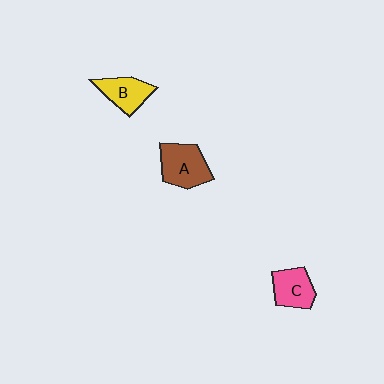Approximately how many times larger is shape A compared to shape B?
Approximately 1.3 times.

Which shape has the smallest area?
Shape B (yellow).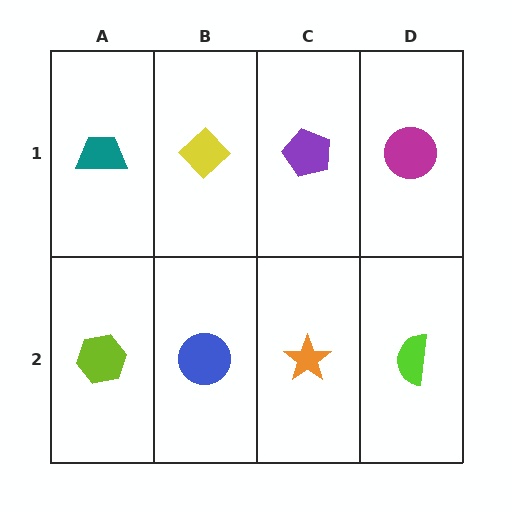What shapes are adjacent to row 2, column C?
A purple pentagon (row 1, column C), a blue circle (row 2, column B), a lime semicircle (row 2, column D).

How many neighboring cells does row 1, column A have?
2.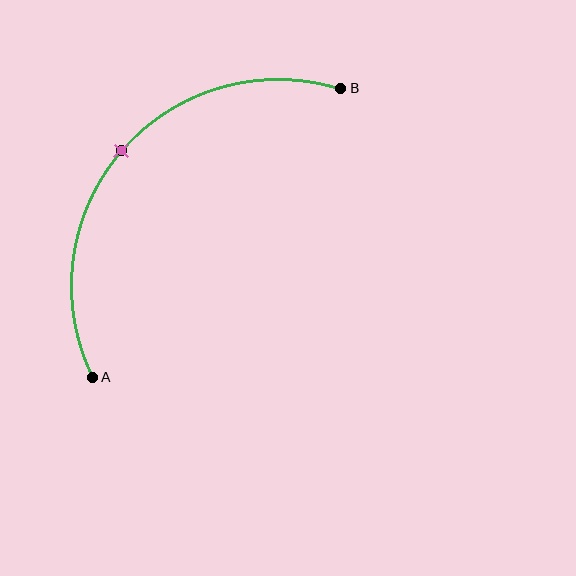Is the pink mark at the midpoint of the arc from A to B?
Yes. The pink mark lies on the arc at equal arc-length from both A and B — it is the arc midpoint.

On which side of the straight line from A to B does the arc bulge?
The arc bulges above and to the left of the straight line connecting A and B.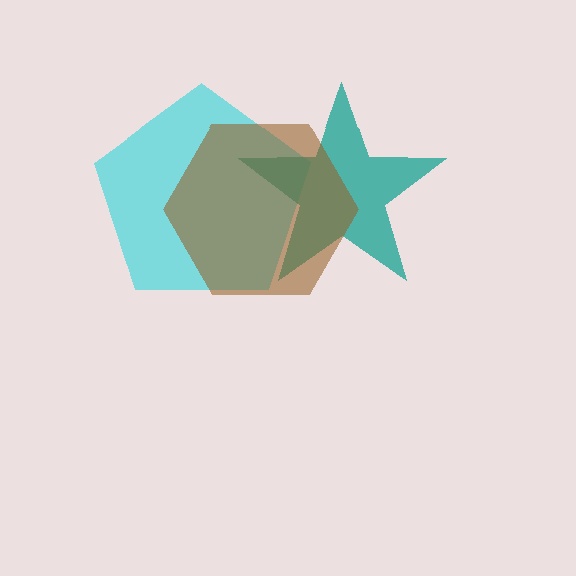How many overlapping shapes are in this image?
There are 3 overlapping shapes in the image.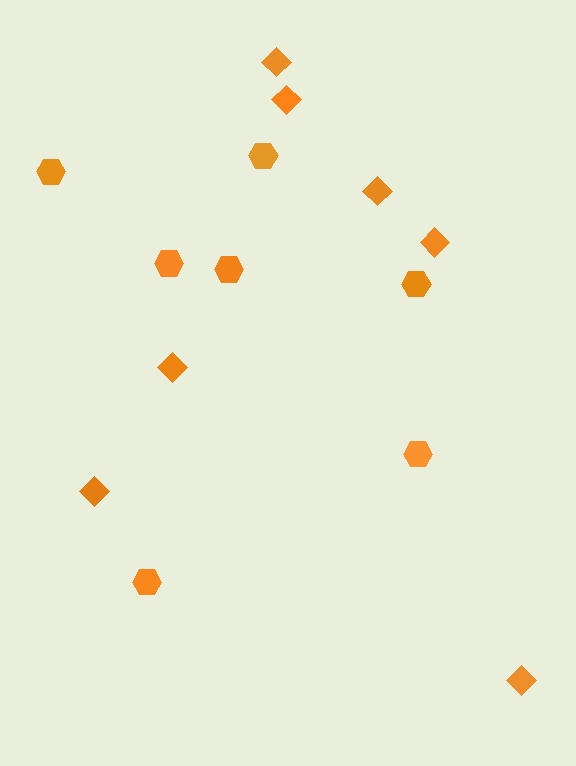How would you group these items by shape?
There are 2 groups: one group of diamonds (7) and one group of hexagons (7).